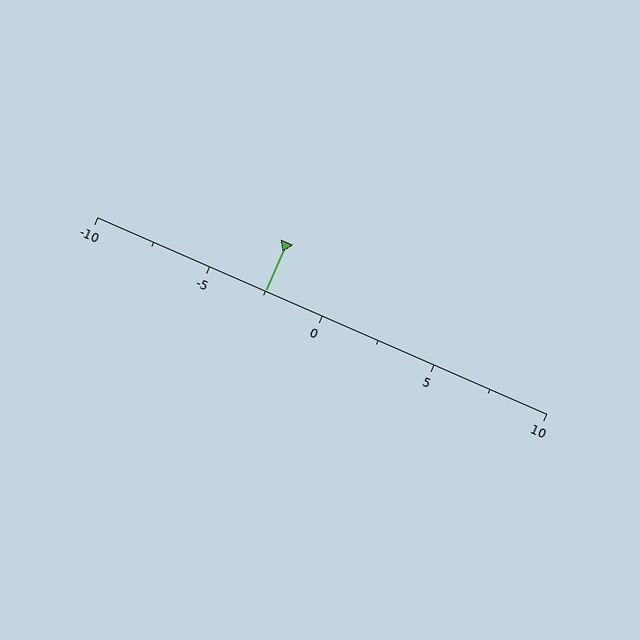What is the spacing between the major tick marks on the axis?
The major ticks are spaced 5 apart.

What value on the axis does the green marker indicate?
The marker indicates approximately -2.5.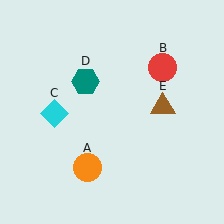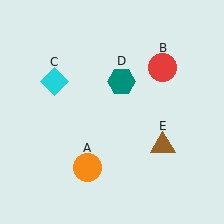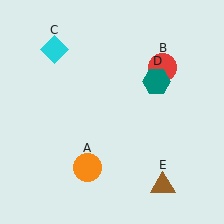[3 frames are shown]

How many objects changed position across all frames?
3 objects changed position: cyan diamond (object C), teal hexagon (object D), brown triangle (object E).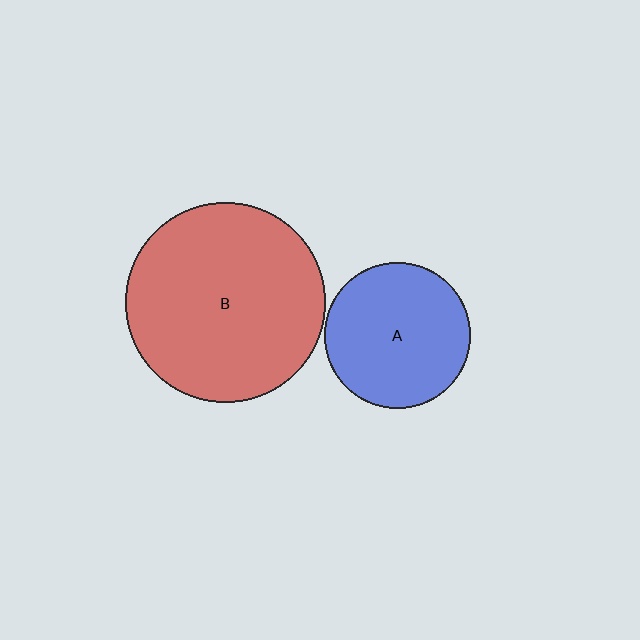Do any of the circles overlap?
No, none of the circles overlap.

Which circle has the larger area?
Circle B (red).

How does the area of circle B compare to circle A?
Approximately 1.9 times.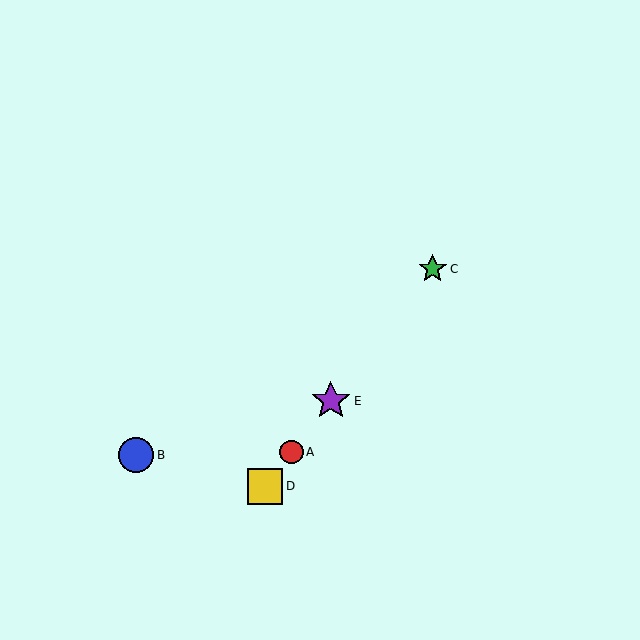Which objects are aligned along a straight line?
Objects A, C, D, E are aligned along a straight line.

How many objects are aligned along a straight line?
4 objects (A, C, D, E) are aligned along a straight line.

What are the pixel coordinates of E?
Object E is at (331, 401).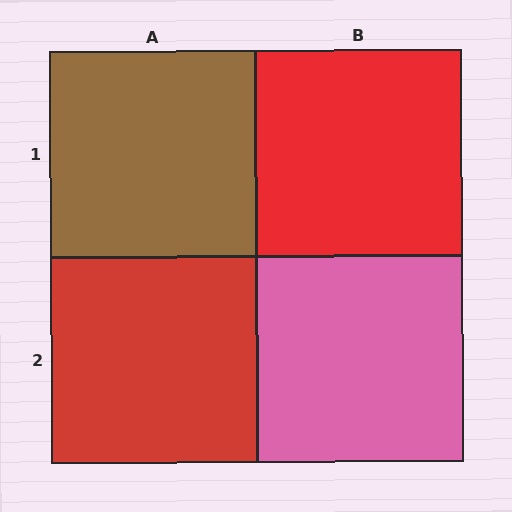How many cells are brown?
1 cell is brown.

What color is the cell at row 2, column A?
Red.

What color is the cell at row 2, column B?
Pink.